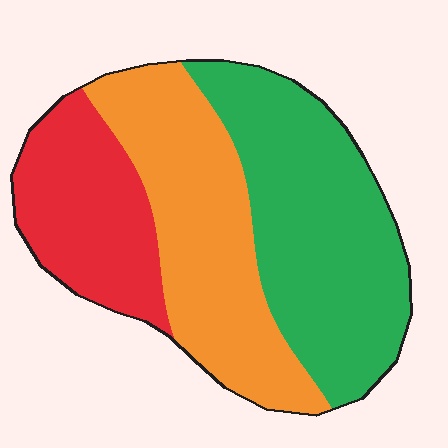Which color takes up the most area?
Green, at roughly 40%.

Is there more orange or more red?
Orange.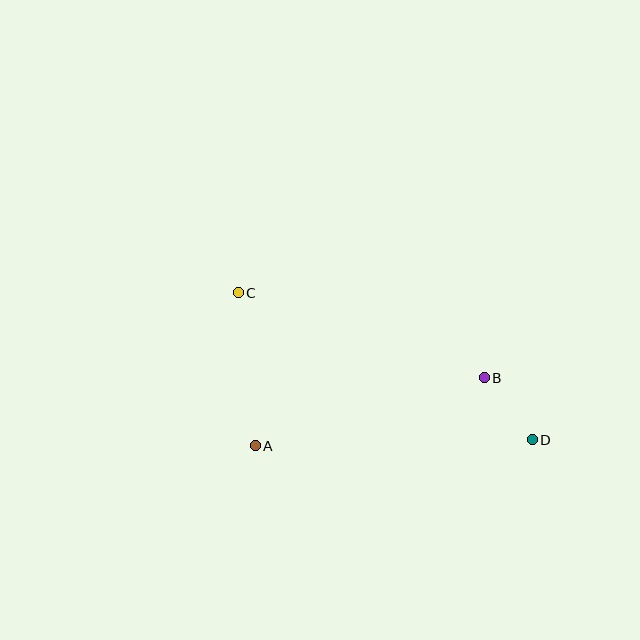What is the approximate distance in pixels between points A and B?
The distance between A and B is approximately 239 pixels.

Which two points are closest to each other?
Points B and D are closest to each other.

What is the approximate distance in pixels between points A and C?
The distance between A and C is approximately 154 pixels.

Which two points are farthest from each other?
Points C and D are farthest from each other.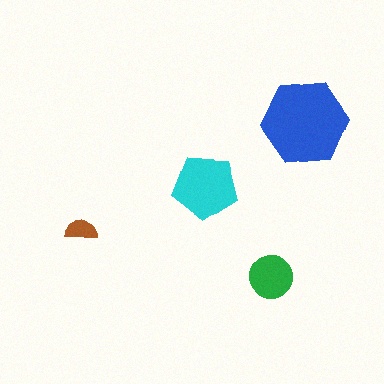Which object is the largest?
The blue hexagon.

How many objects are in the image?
There are 4 objects in the image.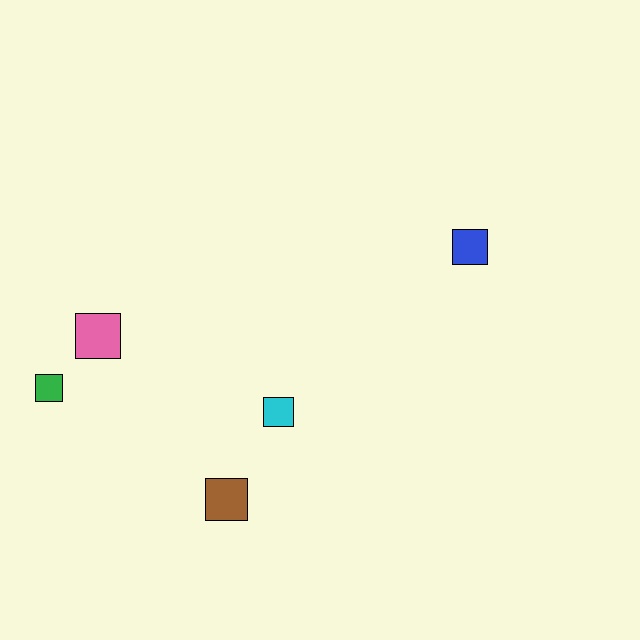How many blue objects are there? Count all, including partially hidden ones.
There is 1 blue object.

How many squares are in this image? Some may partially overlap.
There are 5 squares.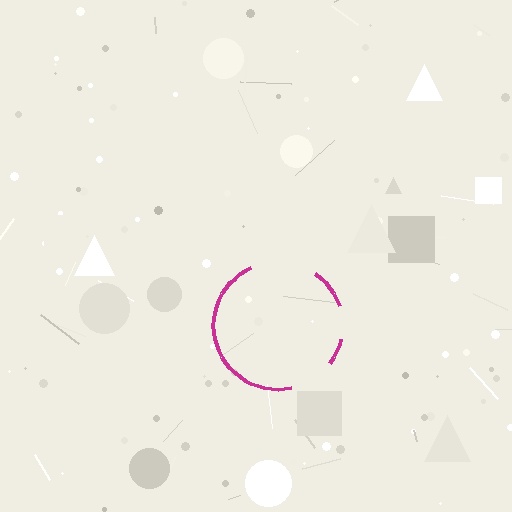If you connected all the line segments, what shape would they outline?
They would outline a circle.